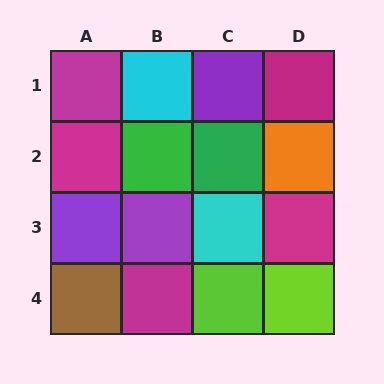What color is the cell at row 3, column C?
Cyan.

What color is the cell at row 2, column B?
Green.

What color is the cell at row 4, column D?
Lime.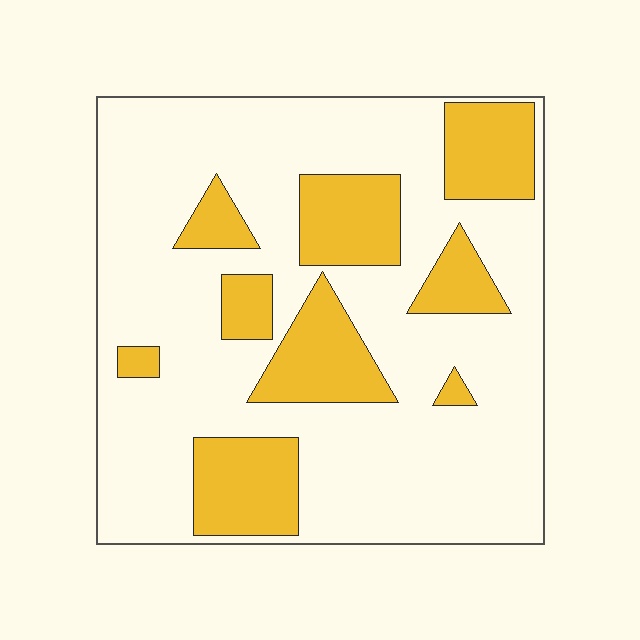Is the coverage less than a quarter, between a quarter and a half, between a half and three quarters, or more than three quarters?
Between a quarter and a half.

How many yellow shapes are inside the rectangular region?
9.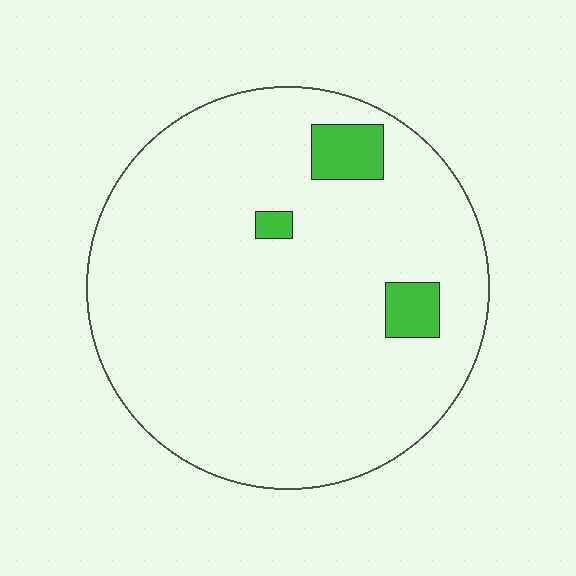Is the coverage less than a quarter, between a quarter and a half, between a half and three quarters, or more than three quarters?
Less than a quarter.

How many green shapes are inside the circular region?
3.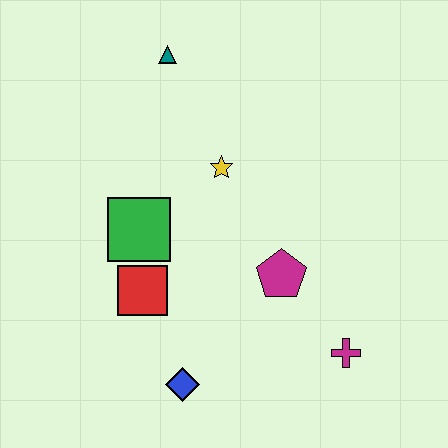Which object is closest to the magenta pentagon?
The magenta cross is closest to the magenta pentagon.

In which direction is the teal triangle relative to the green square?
The teal triangle is above the green square.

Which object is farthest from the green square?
The magenta cross is farthest from the green square.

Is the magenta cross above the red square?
No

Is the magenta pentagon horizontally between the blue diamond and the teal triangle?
No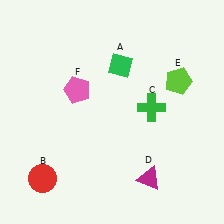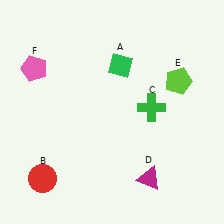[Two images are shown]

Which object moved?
The pink pentagon (F) moved left.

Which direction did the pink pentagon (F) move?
The pink pentagon (F) moved left.